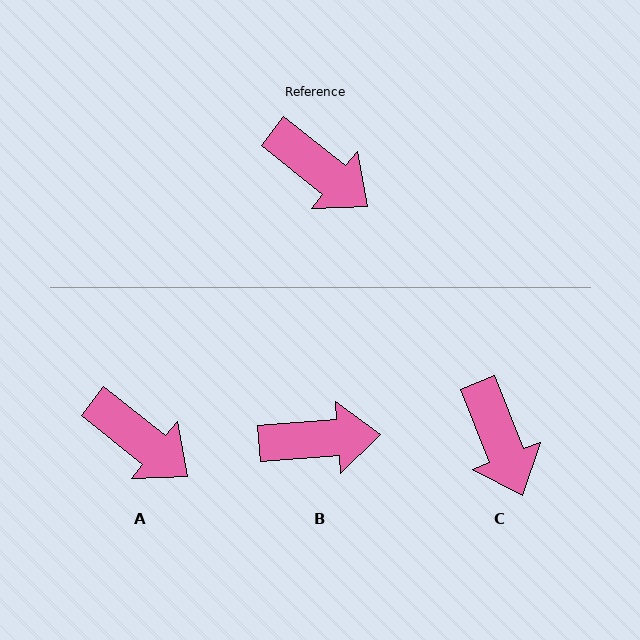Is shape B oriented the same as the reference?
No, it is off by about 43 degrees.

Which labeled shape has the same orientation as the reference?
A.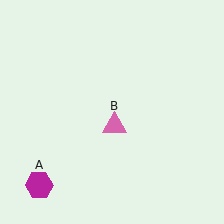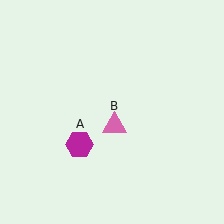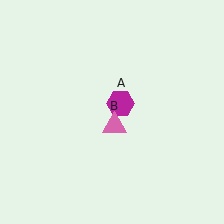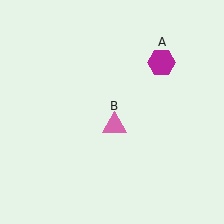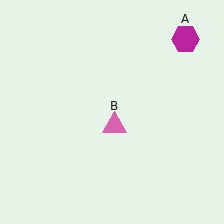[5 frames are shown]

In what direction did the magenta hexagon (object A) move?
The magenta hexagon (object A) moved up and to the right.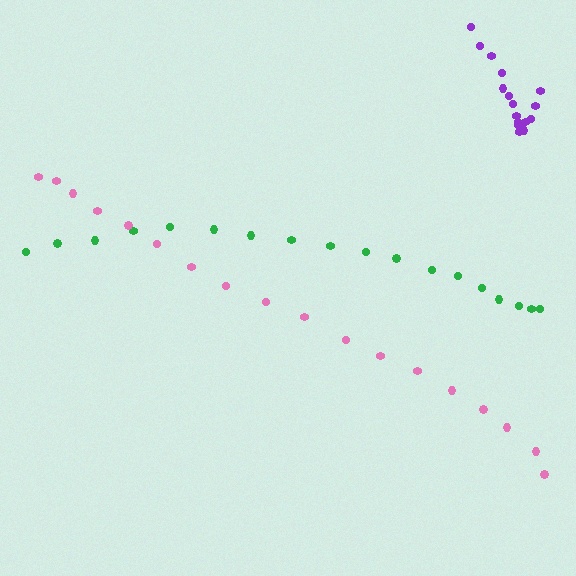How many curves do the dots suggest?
There are 3 distinct paths.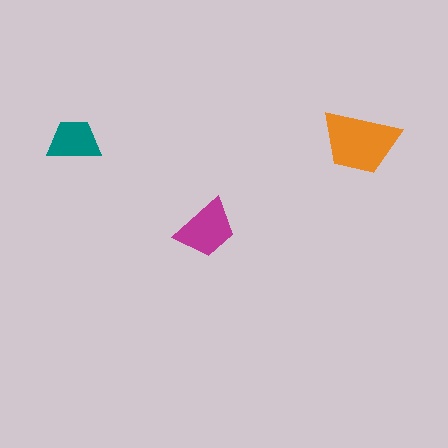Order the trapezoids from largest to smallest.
the orange one, the magenta one, the teal one.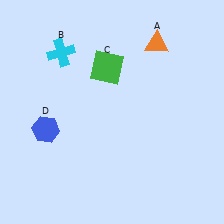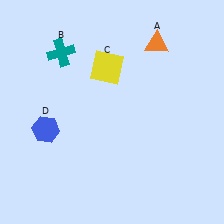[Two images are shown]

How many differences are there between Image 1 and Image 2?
There are 2 differences between the two images.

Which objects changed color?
B changed from cyan to teal. C changed from green to yellow.